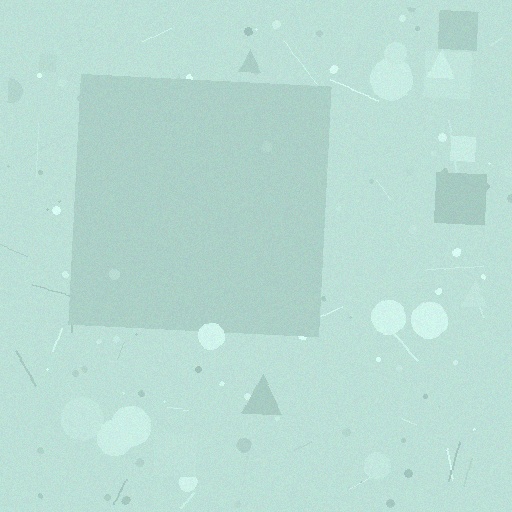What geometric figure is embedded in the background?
A square is embedded in the background.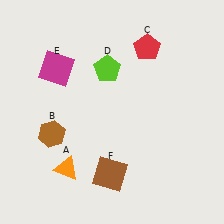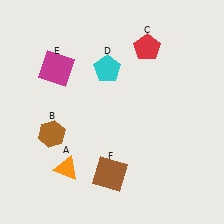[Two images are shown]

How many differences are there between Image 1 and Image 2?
There is 1 difference between the two images.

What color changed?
The pentagon (D) changed from lime in Image 1 to cyan in Image 2.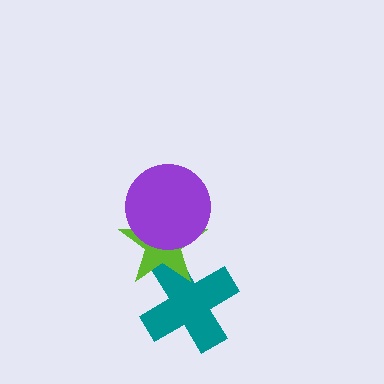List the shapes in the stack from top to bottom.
From top to bottom: the purple circle, the lime star, the teal cross.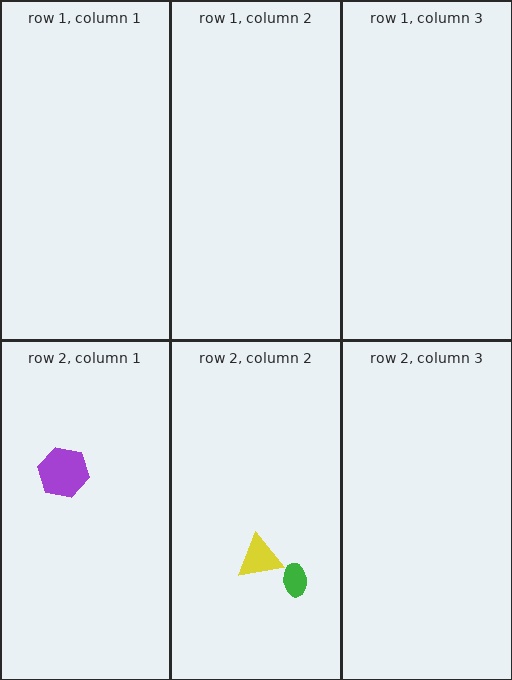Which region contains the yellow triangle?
The row 2, column 2 region.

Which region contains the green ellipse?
The row 2, column 2 region.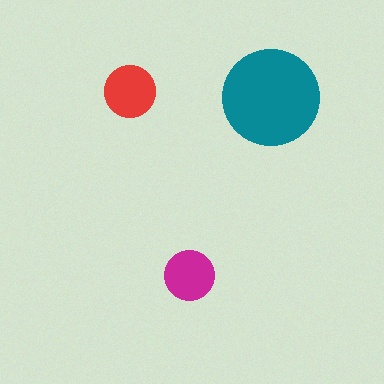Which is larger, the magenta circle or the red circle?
The red one.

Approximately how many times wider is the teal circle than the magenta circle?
About 2 times wider.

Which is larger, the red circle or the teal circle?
The teal one.